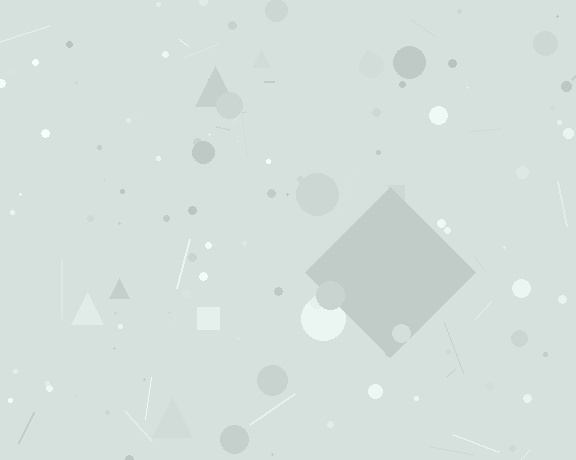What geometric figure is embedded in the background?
A diamond is embedded in the background.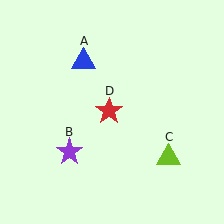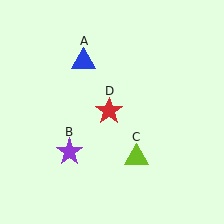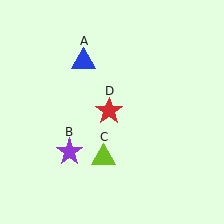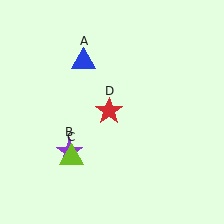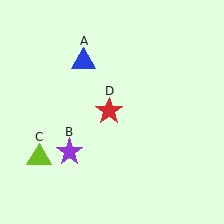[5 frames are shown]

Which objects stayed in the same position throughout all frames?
Blue triangle (object A) and purple star (object B) and red star (object D) remained stationary.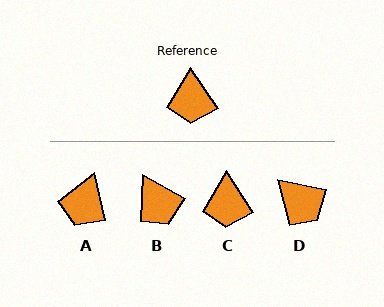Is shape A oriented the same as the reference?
No, it is off by about 20 degrees.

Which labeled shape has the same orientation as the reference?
C.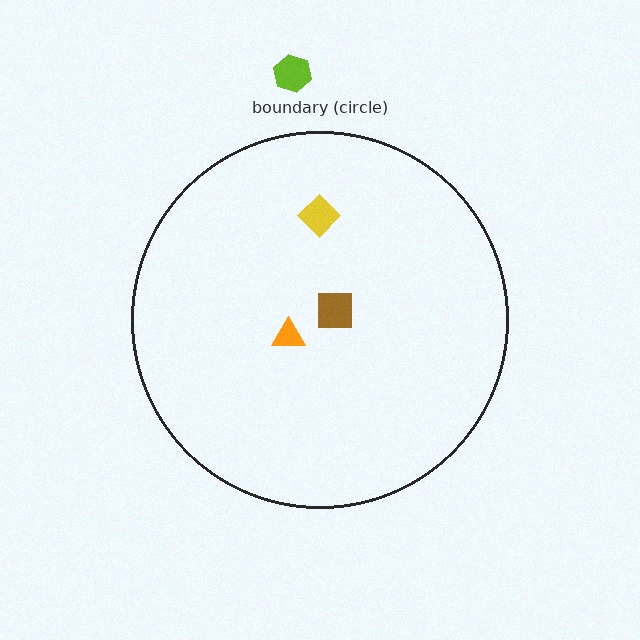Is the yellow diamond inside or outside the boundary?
Inside.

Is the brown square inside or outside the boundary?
Inside.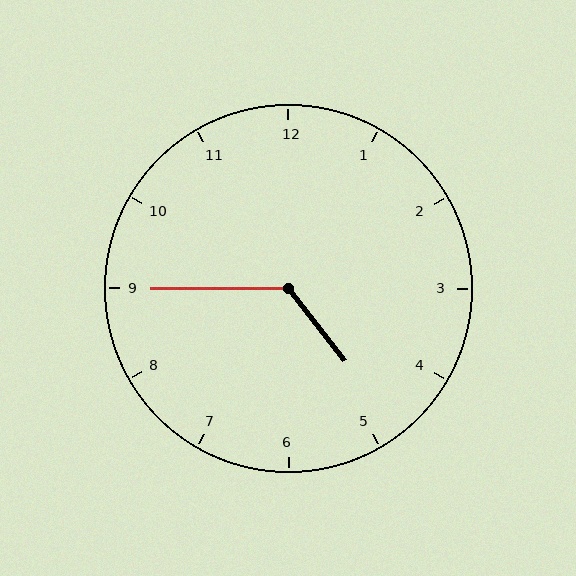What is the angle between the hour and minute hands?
Approximately 128 degrees.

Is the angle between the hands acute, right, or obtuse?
It is obtuse.